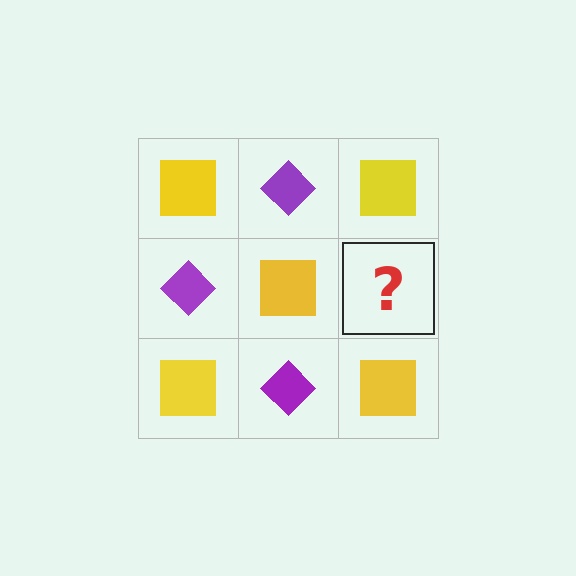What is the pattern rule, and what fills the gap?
The rule is that it alternates yellow square and purple diamond in a checkerboard pattern. The gap should be filled with a purple diamond.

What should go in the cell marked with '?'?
The missing cell should contain a purple diamond.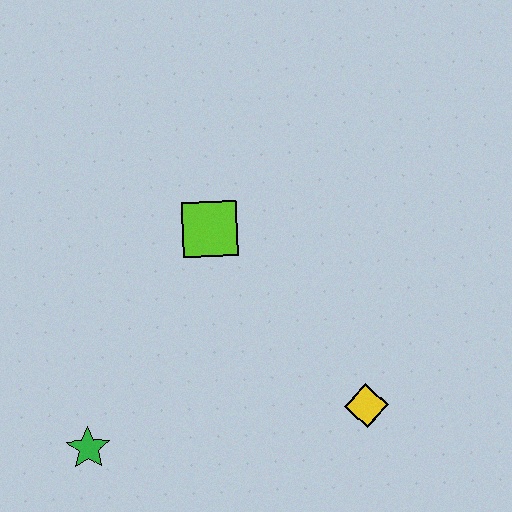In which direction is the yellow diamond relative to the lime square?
The yellow diamond is below the lime square.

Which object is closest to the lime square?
The yellow diamond is closest to the lime square.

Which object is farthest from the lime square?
The green star is farthest from the lime square.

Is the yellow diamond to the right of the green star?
Yes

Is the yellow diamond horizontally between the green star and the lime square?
No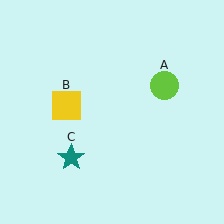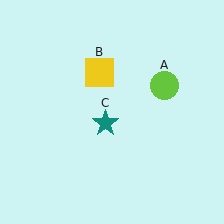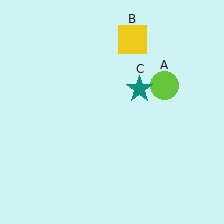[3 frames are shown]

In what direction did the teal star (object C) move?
The teal star (object C) moved up and to the right.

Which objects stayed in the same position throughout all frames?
Lime circle (object A) remained stationary.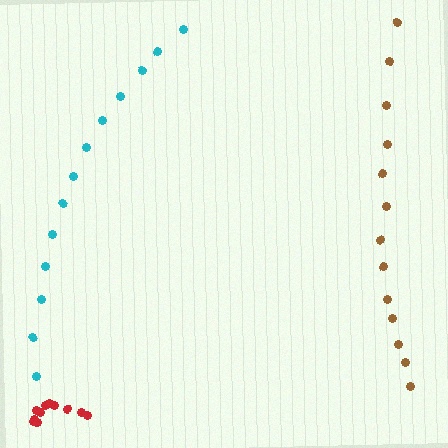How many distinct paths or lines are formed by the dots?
There are 3 distinct paths.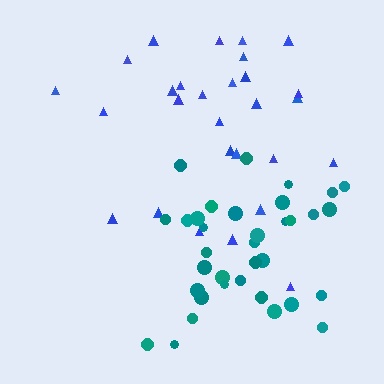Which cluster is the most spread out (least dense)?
Blue.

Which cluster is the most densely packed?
Teal.